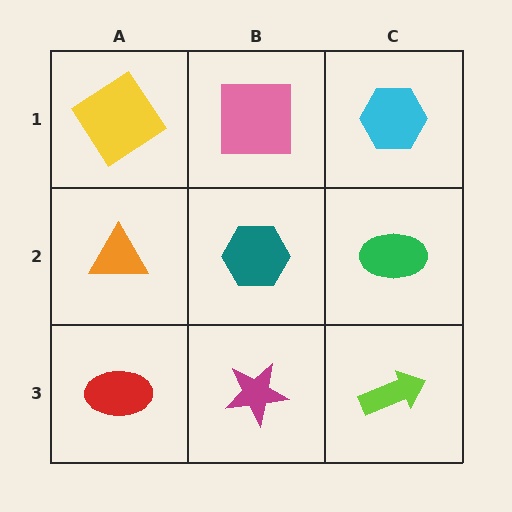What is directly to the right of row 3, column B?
A lime arrow.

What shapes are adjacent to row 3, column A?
An orange triangle (row 2, column A), a magenta star (row 3, column B).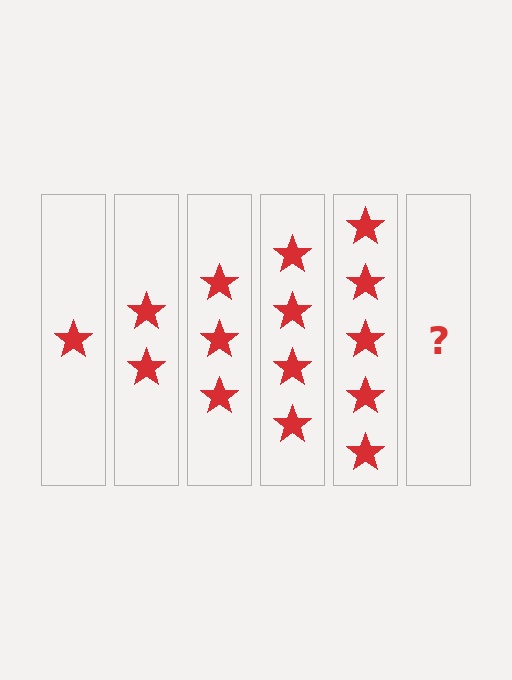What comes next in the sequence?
The next element should be 6 stars.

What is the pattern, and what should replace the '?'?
The pattern is that each step adds one more star. The '?' should be 6 stars.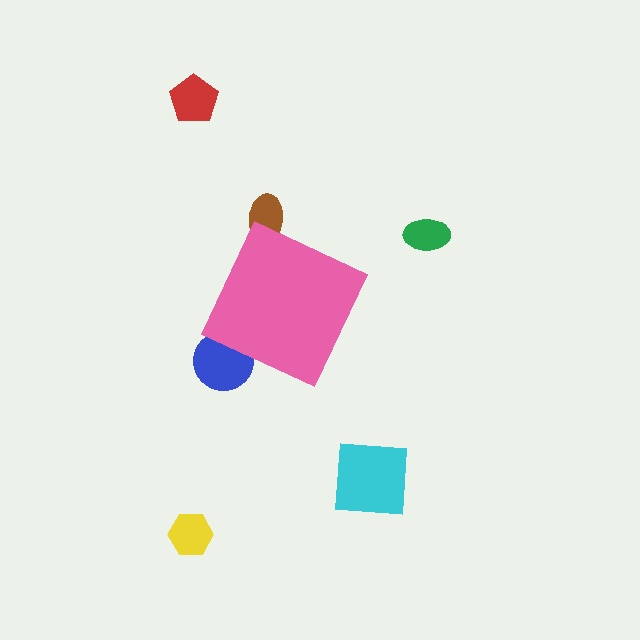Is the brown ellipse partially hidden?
Yes, the brown ellipse is partially hidden behind the pink diamond.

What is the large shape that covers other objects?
A pink diamond.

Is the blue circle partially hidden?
Yes, the blue circle is partially hidden behind the pink diamond.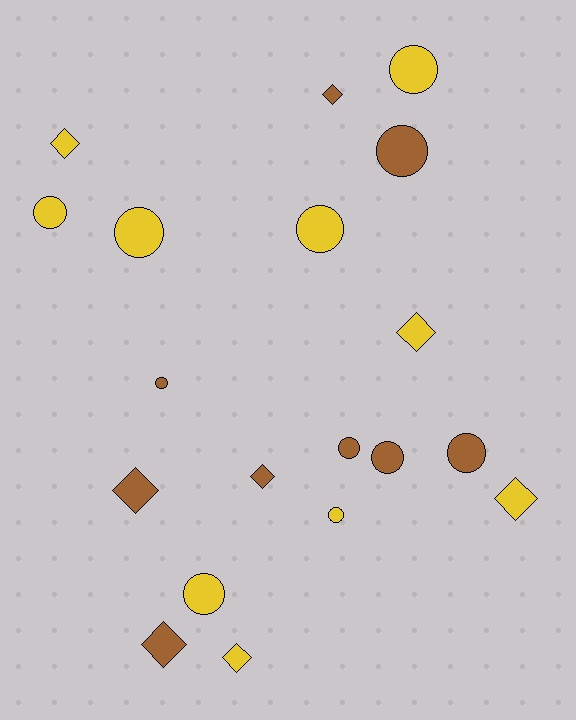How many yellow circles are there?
There are 6 yellow circles.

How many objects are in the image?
There are 19 objects.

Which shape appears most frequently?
Circle, with 11 objects.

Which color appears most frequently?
Yellow, with 10 objects.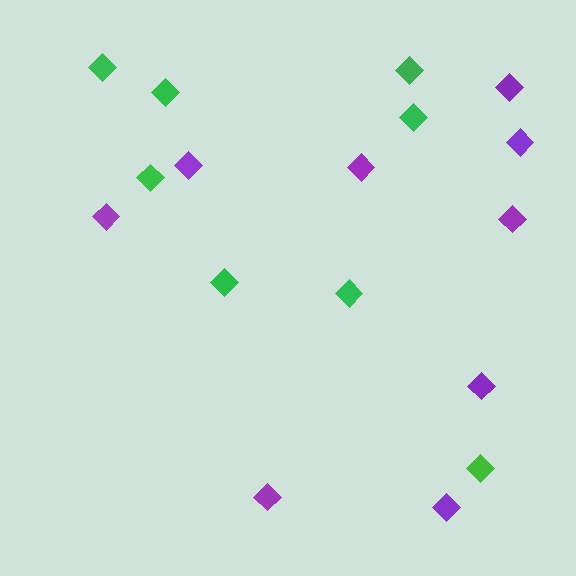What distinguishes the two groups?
There are 2 groups: one group of green diamonds (8) and one group of purple diamonds (9).